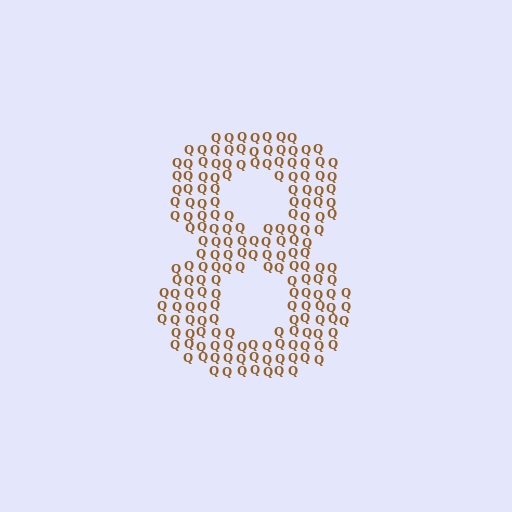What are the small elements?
The small elements are letter Q's.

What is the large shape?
The large shape is the digit 8.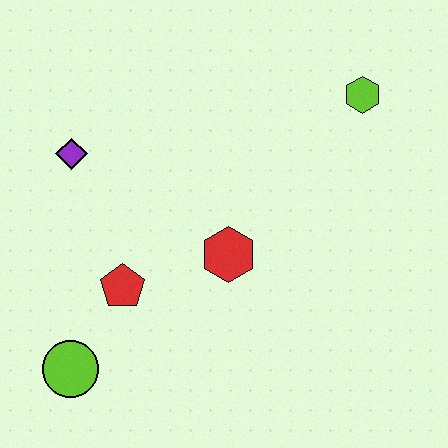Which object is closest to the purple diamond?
The red pentagon is closest to the purple diamond.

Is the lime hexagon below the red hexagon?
No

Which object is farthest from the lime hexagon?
The lime circle is farthest from the lime hexagon.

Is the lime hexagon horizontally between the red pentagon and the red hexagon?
No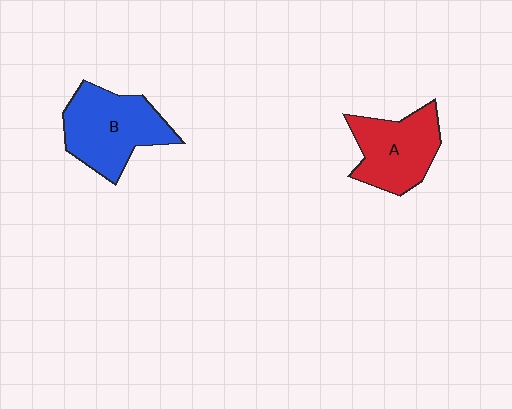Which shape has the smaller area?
Shape A (red).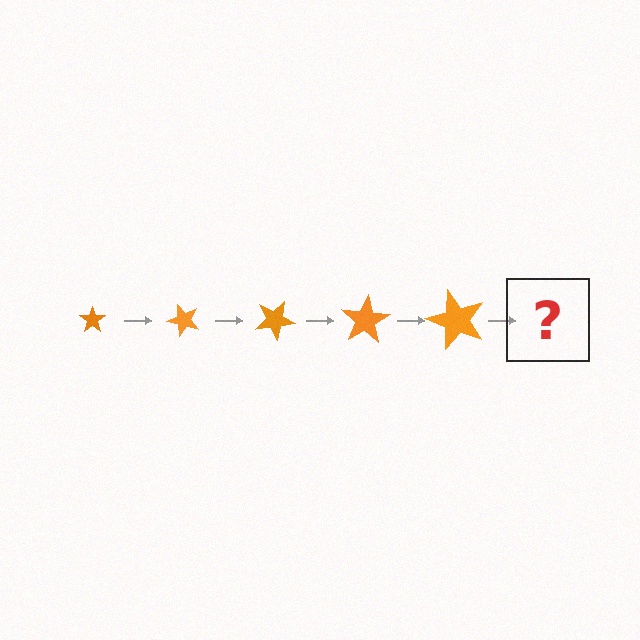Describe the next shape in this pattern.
It should be a star, larger than the previous one and rotated 250 degrees from the start.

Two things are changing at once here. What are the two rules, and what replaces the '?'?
The two rules are that the star grows larger each step and it rotates 50 degrees each step. The '?' should be a star, larger than the previous one and rotated 250 degrees from the start.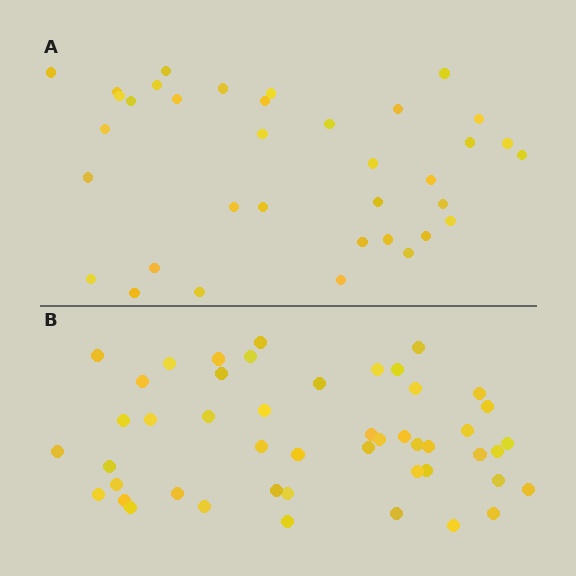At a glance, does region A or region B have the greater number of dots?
Region B (the bottom region) has more dots.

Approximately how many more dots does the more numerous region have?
Region B has roughly 12 or so more dots than region A.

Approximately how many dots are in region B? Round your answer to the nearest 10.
About 50 dots. (The exact count is 48, which rounds to 50.)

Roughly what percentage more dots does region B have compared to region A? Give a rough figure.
About 35% more.